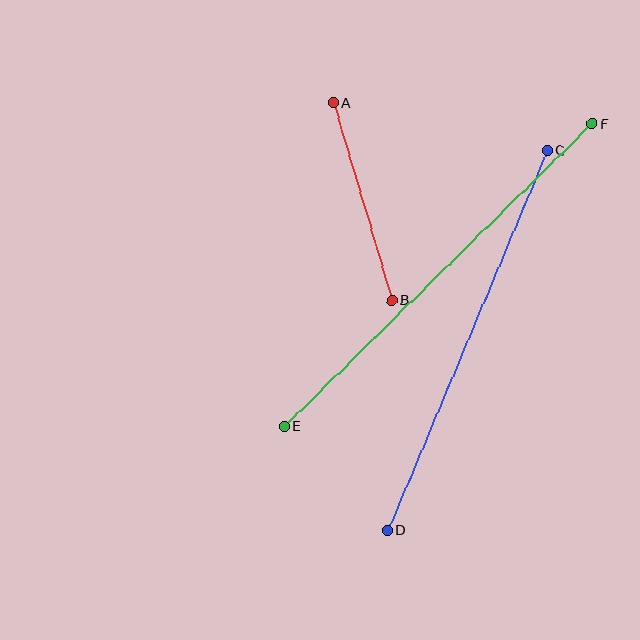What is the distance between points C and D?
The distance is approximately 412 pixels.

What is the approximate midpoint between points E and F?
The midpoint is at approximately (438, 275) pixels.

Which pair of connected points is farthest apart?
Points E and F are farthest apart.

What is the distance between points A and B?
The distance is approximately 206 pixels.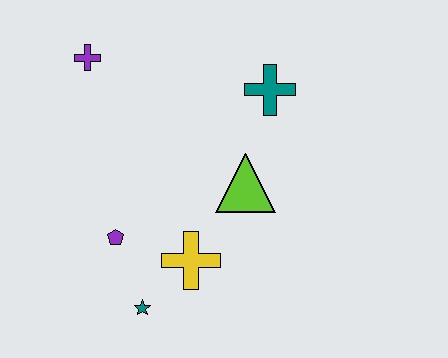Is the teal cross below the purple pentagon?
No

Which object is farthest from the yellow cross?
The purple cross is farthest from the yellow cross.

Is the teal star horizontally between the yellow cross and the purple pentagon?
Yes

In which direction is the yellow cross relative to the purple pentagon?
The yellow cross is to the right of the purple pentagon.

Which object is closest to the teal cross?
The lime triangle is closest to the teal cross.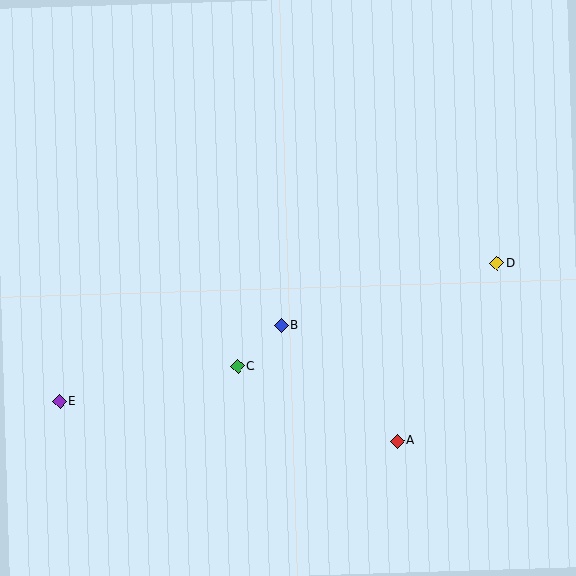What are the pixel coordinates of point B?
Point B is at (281, 325).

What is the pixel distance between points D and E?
The distance between D and E is 459 pixels.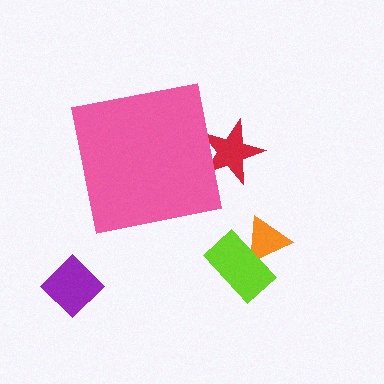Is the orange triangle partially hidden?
No, the orange triangle is fully visible.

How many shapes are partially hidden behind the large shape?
1 shape is partially hidden.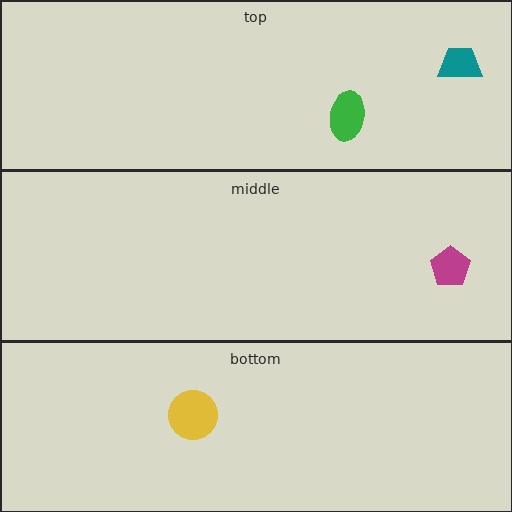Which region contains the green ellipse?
The top region.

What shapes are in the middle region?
The magenta pentagon.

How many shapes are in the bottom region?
1.